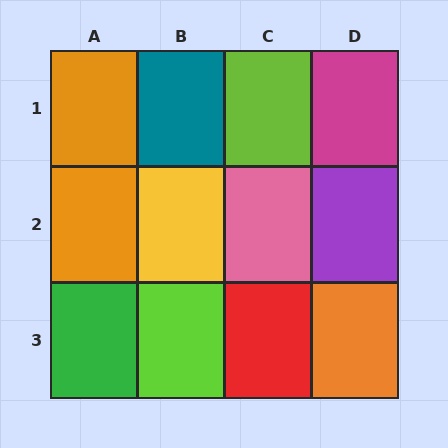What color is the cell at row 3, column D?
Orange.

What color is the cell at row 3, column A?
Green.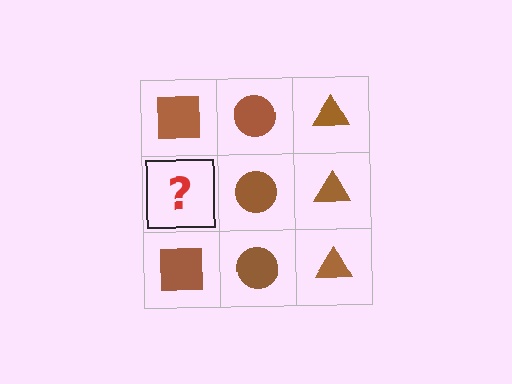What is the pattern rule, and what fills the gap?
The rule is that each column has a consistent shape. The gap should be filled with a brown square.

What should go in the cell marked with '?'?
The missing cell should contain a brown square.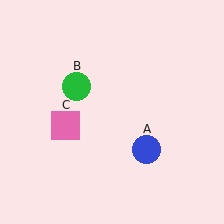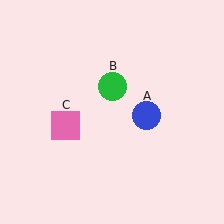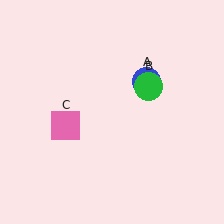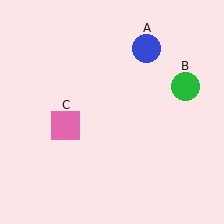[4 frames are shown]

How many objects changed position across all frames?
2 objects changed position: blue circle (object A), green circle (object B).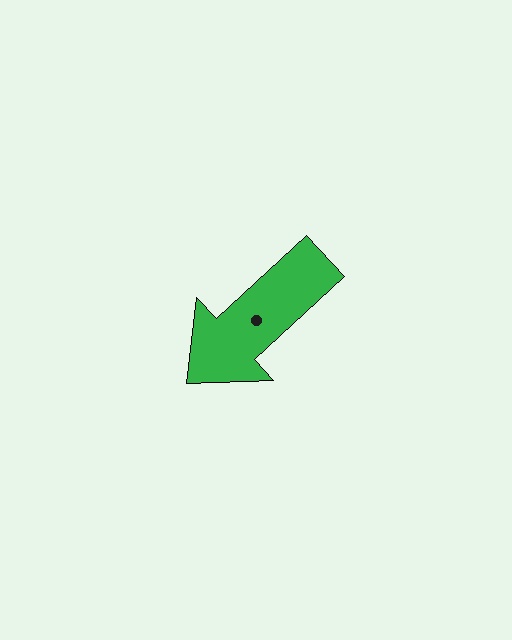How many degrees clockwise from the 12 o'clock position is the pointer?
Approximately 227 degrees.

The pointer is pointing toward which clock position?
Roughly 8 o'clock.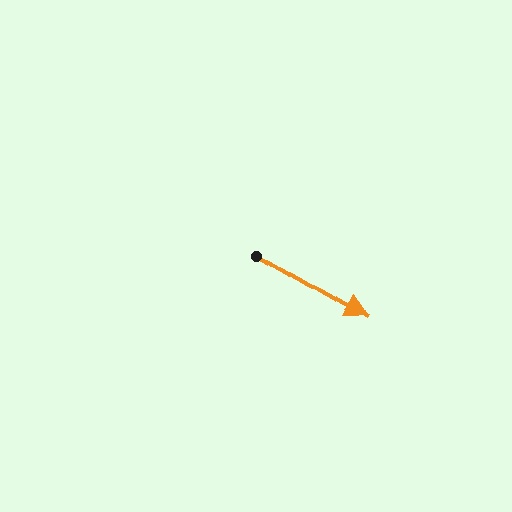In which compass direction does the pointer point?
Southeast.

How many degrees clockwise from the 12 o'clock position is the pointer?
Approximately 121 degrees.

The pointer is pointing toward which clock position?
Roughly 4 o'clock.